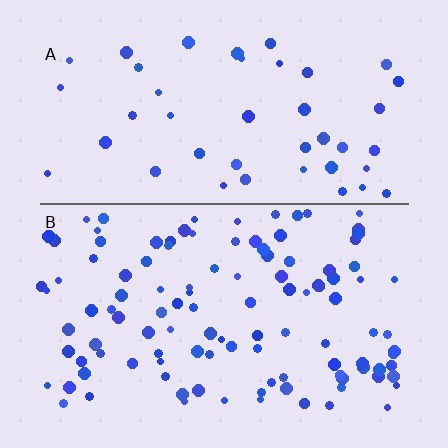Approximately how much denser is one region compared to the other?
Approximately 2.5× — region B over region A.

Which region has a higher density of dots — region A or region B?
B (the bottom).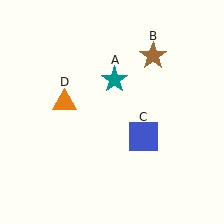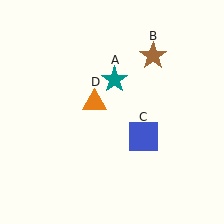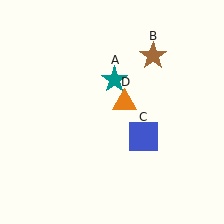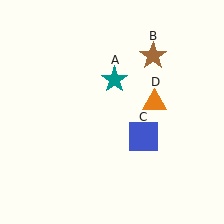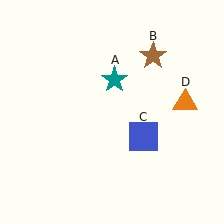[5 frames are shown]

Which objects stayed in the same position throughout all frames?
Teal star (object A) and brown star (object B) and blue square (object C) remained stationary.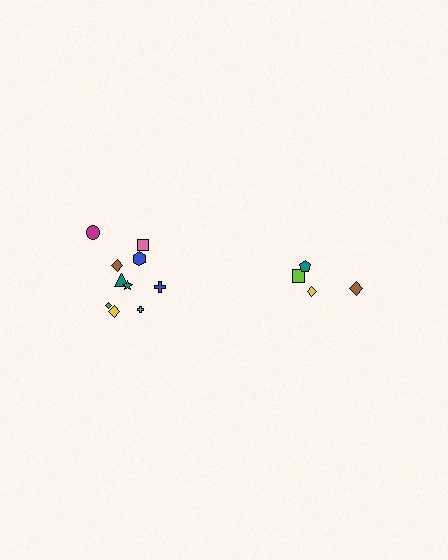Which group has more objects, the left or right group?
The left group.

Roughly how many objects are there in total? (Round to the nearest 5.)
Roughly 15 objects in total.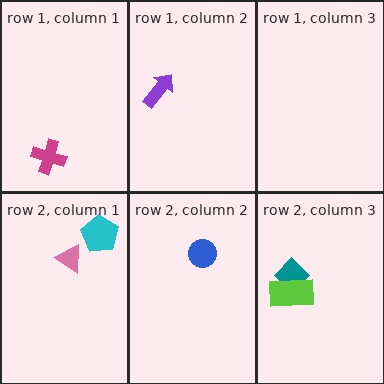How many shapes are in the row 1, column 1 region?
1.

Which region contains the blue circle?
The row 2, column 2 region.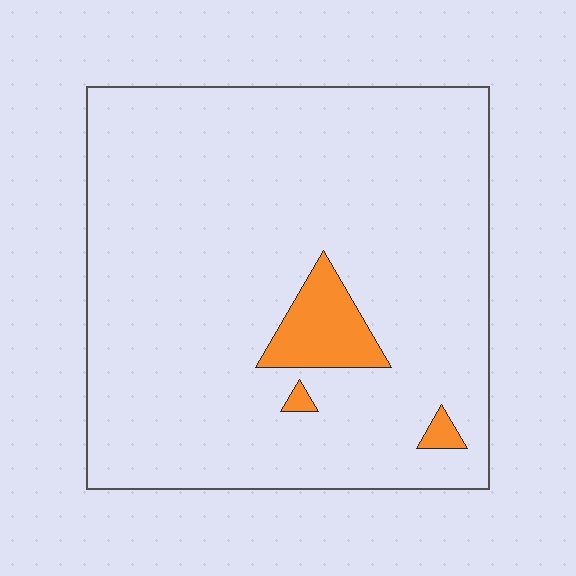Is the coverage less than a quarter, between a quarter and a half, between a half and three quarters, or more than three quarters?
Less than a quarter.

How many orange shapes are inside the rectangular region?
3.